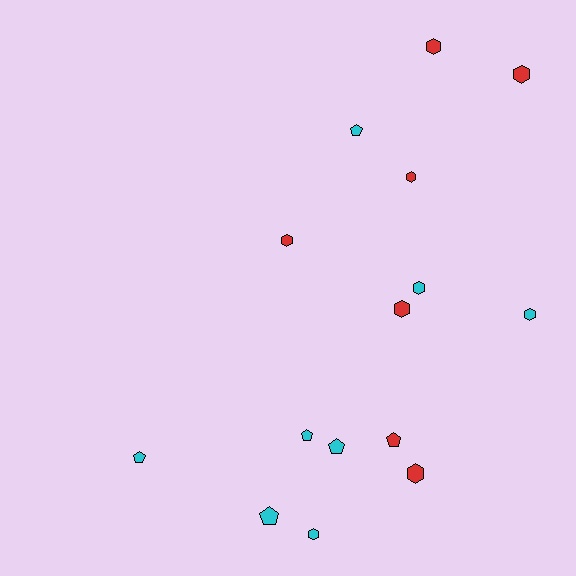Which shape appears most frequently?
Hexagon, with 9 objects.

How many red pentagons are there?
There is 1 red pentagon.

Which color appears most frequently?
Cyan, with 8 objects.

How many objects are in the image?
There are 15 objects.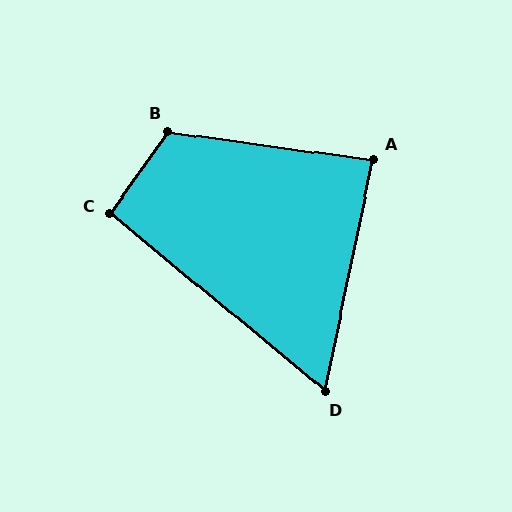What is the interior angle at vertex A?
Approximately 86 degrees (approximately right).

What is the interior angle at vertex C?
Approximately 94 degrees (approximately right).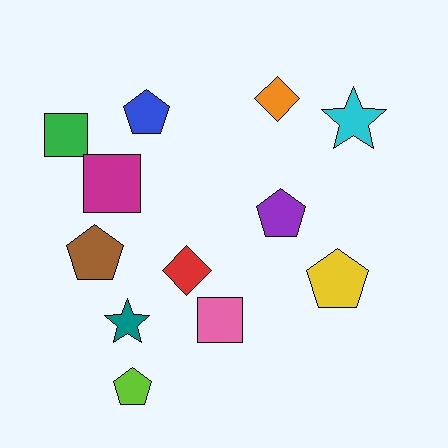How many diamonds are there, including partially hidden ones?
There are 2 diamonds.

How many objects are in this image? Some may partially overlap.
There are 12 objects.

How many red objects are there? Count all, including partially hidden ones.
There is 1 red object.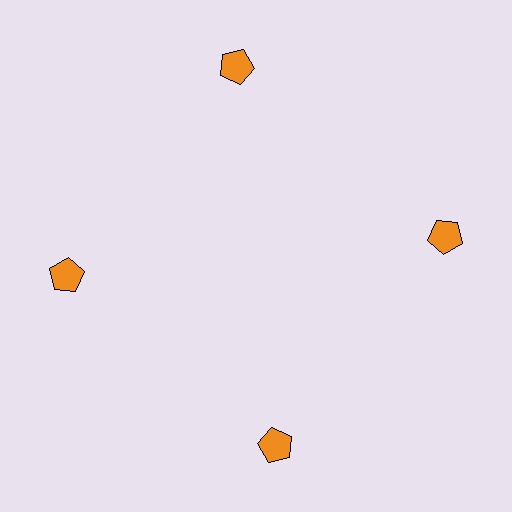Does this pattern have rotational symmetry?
Yes, this pattern has 4-fold rotational symmetry. It looks the same after rotating 90 degrees around the center.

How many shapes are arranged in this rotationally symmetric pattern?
There are 4 shapes, arranged in 4 groups of 1.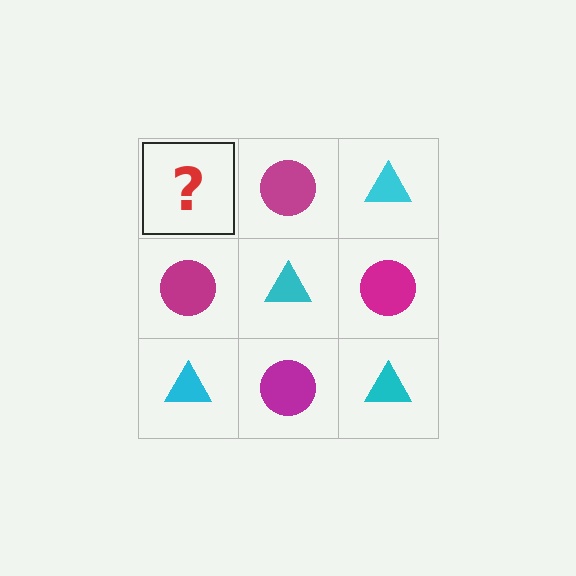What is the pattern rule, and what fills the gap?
The rule is that it alternates cyan triangle and magenta circle in a checkerboard pattern. The gap should be filled with a cyan triangle.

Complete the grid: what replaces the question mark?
The question mark should be replaced with a cyan triangle.